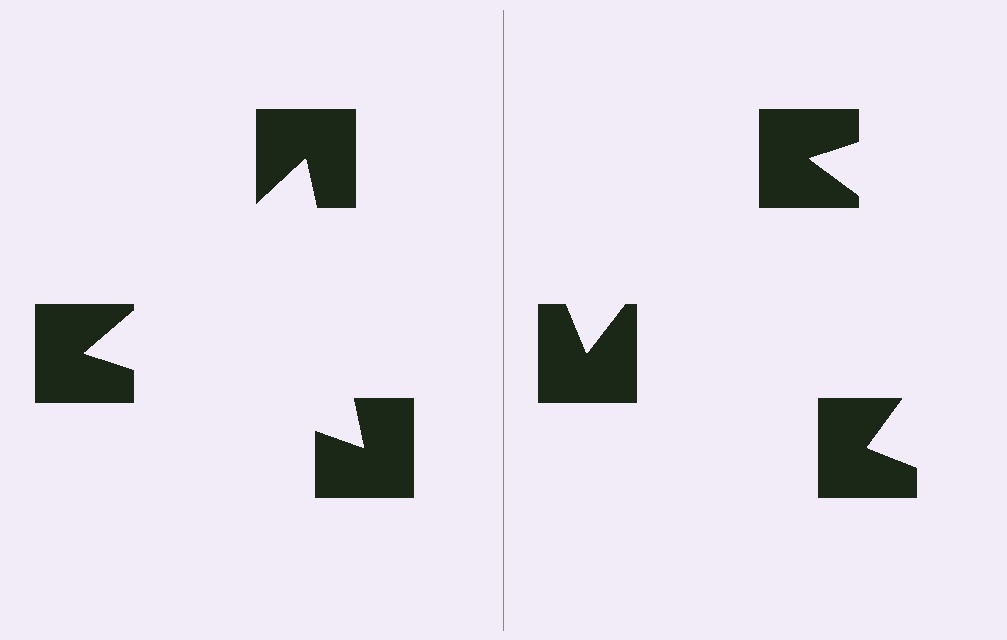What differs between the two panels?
The notched squares are positioned identically on both sides; only the wedge orientations differ. On the left they align to a triangle; on the right they are misaligned.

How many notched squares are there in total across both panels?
6 — 3 on each side.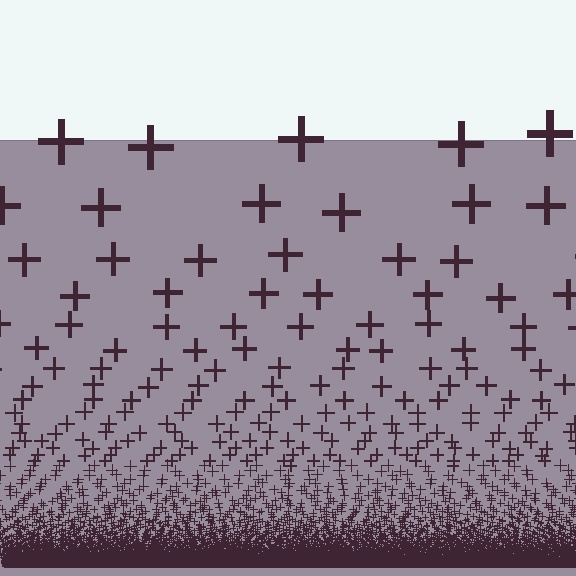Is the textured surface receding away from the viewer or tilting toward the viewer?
The surface appears to tilt toward the viewer. Texture elements get larger and sparser toward the top.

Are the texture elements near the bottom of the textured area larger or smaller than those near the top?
Smaller. The gradient is inverted — elements near the bottom are smaller and denser.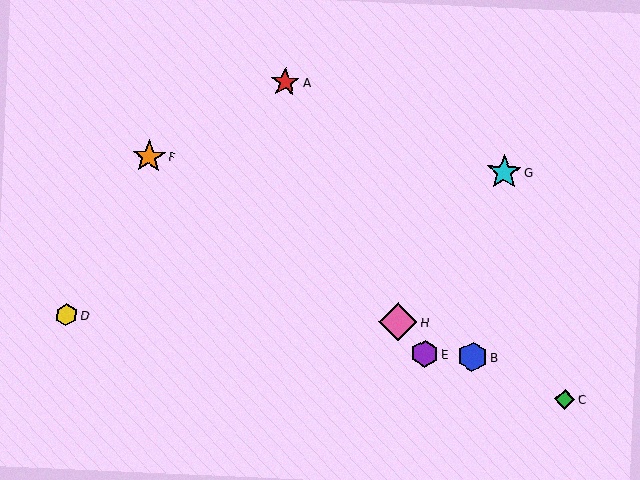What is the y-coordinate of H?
Object H is at y≈322.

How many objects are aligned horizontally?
2 objects (F, G) are aligned horizontally.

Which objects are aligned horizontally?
Objects F, G are aligned horizontally.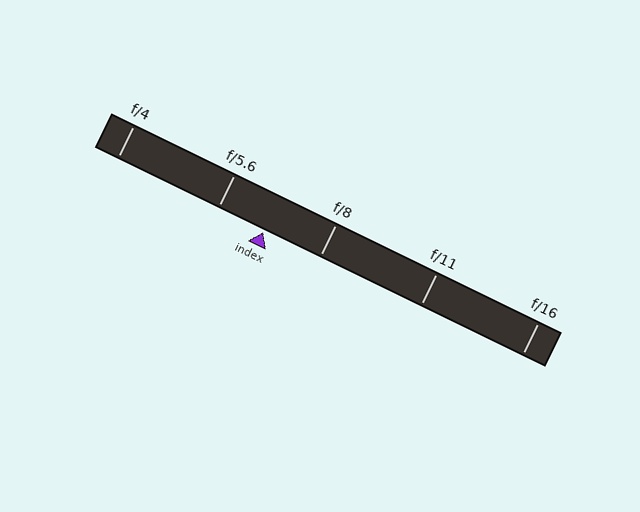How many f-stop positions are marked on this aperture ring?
There are 5 f-stop positions marked.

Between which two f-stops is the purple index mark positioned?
The index mark is between f/5.6 and f/8.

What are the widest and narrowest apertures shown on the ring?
The widest aperture shown is f/4 and the narrowest is f/16.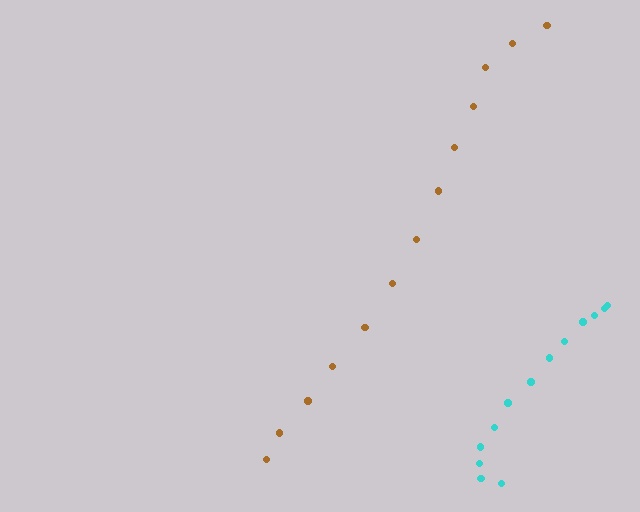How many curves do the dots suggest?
There are 2 distinct paths.